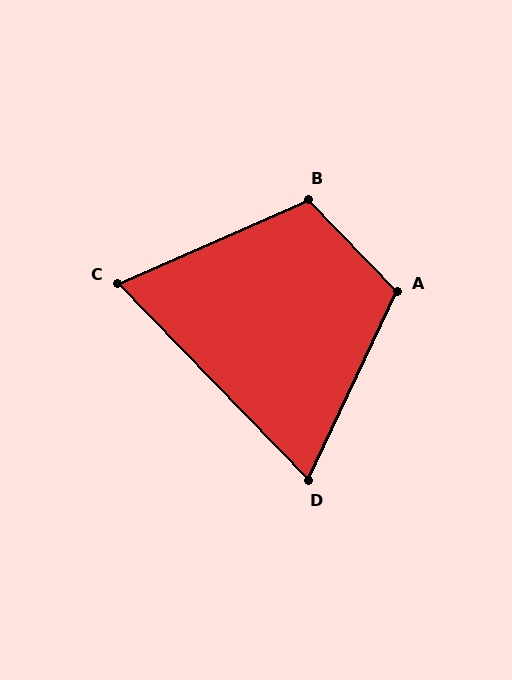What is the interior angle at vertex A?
Approximately 111 degrees (obtuse).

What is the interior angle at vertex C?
Approximately 69 degrees (acute).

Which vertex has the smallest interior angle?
D, at approximately 69 degrees.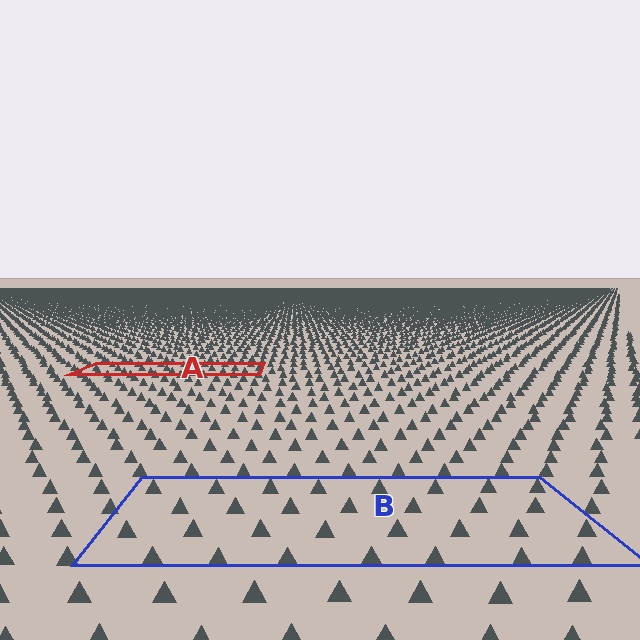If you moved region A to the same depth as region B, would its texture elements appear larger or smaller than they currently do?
They would appear larger. At a closer depth, the same texture elements are projected at a bigger on-screen size.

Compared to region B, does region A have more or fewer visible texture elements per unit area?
Region A has more texture elements per unit area — they are packed more densely because it is farther away.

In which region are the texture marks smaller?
The texture marks are smaller in region A, because it is farther away.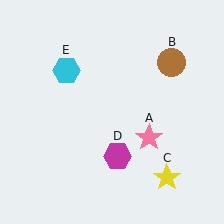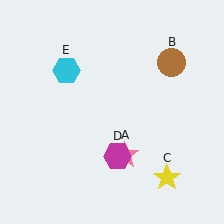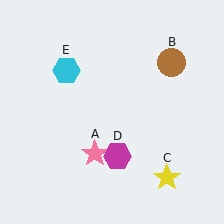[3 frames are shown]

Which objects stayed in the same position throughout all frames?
Brown circle (object B) and yellow star (object C) and magenta hexagon (object D) and cyan hexagon (object E) remained stationary.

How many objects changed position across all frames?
1 object changed position: pink star (object A).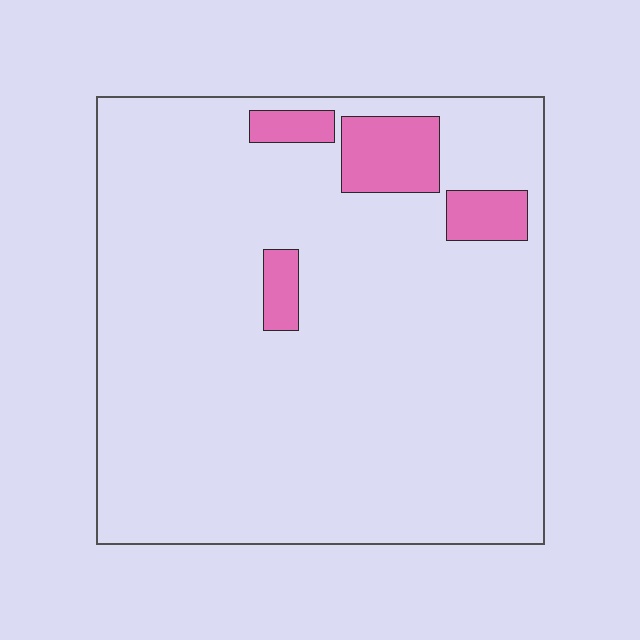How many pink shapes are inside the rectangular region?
4.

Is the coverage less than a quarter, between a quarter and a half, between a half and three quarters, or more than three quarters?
Less than a quarter.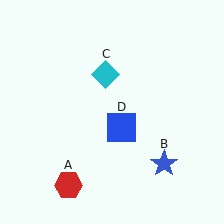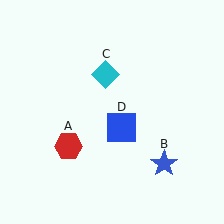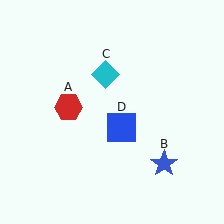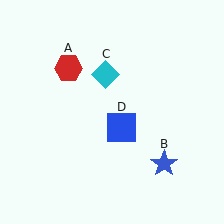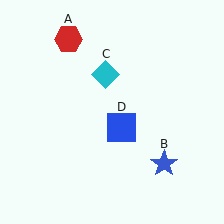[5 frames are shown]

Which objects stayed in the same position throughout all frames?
Blue star (object B) and cyan diamond (object C) and blue square (object D) remained stationary.